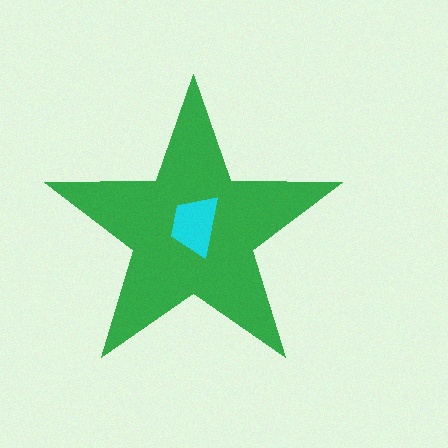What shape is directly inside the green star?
The cyan trapezoid.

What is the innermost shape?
The cyan trapezoid.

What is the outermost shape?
The green star.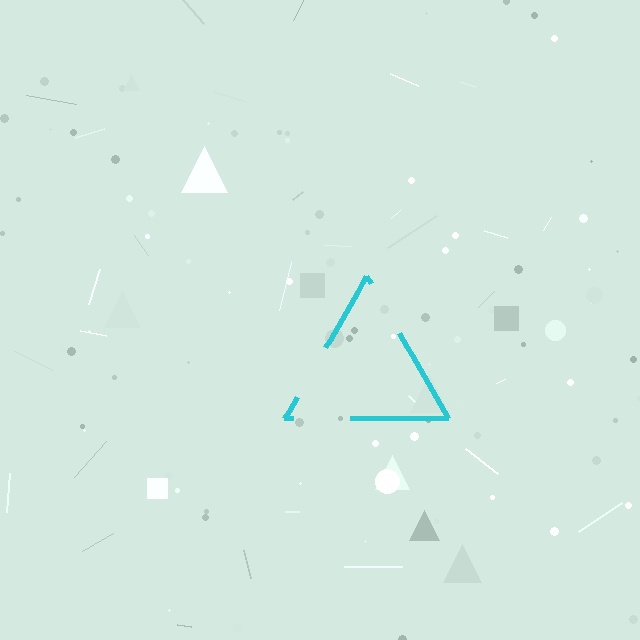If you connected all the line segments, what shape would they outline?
They would outline a triangle.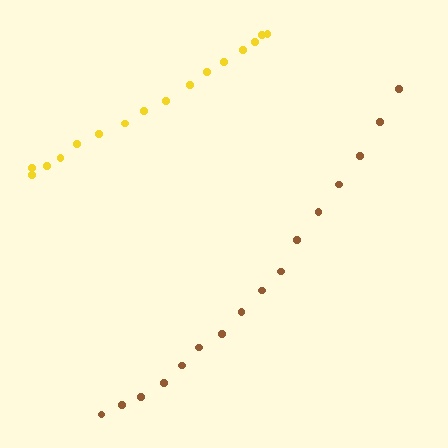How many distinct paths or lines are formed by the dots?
There are 2 distinct paths.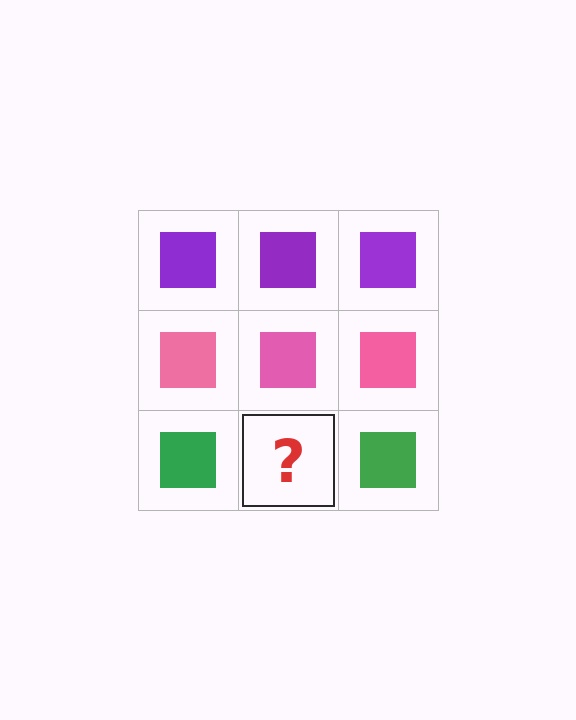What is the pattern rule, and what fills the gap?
The rule is that each row has a consistent color. The gap should be filled with a green square.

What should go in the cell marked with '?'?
The missing cell should contain a green square.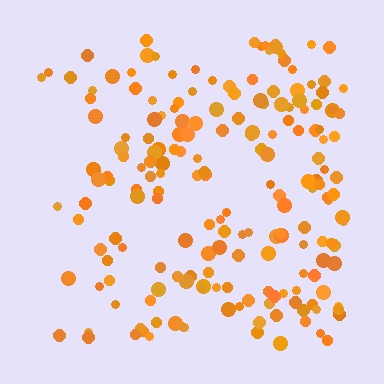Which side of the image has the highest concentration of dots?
The right.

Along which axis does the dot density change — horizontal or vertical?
Horizontal.